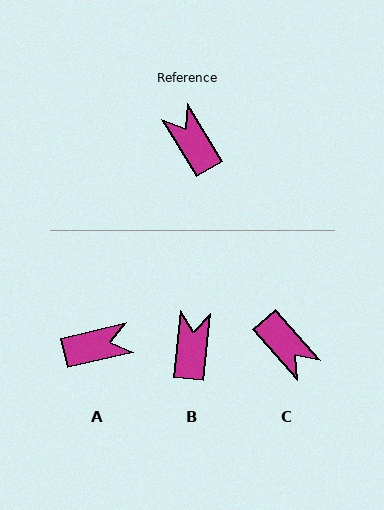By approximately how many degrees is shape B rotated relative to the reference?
Approximately 37 degrees clockwise.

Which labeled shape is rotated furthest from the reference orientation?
C, about 170 degrees away.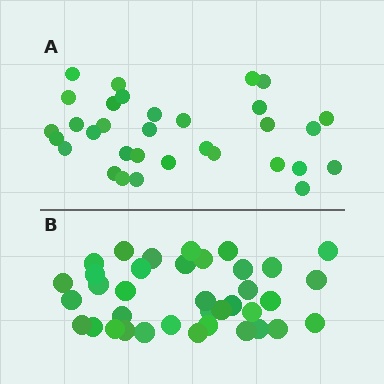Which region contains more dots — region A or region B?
Region B (the bottom region) has more dots.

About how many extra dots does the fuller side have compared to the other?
Region B has about 5 more dots than region A.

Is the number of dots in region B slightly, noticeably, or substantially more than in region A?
Region B has only slightly more — the two regions are fairly close. The ratio is roughly 1.2 to 1.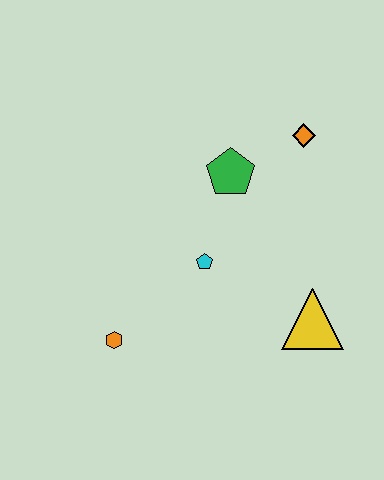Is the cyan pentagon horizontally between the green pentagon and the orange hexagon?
Yes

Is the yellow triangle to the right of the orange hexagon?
Yes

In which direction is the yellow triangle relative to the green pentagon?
The yellow triangle is below the green pentagon.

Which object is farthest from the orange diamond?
The orange hexagon is farthest from the orange diamond.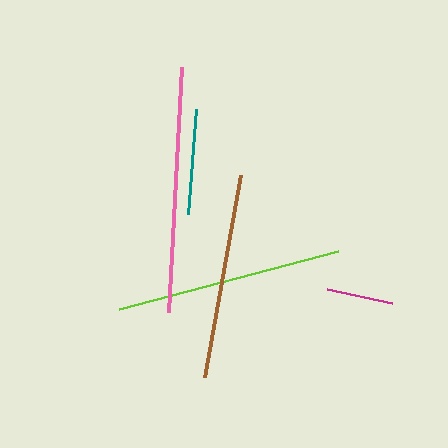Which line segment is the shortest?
The magenta line is the shortest at approximately 67 pixels.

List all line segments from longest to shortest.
From longest to shortest: pink, lime, brown, teal, magenta.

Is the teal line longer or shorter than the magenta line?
The teal line is longer than the magenta line.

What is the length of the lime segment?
The lime segment is approximately 227 pixels long.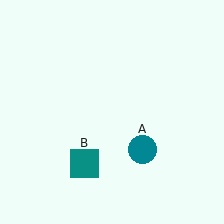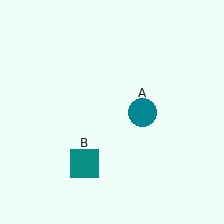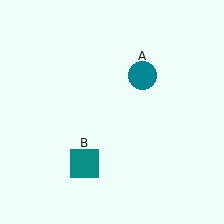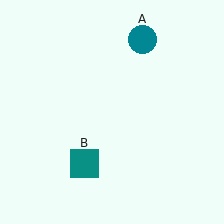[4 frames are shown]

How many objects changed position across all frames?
1 object changed position: teal circle (object A).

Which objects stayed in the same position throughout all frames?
Teal square (object B) remained stationary.